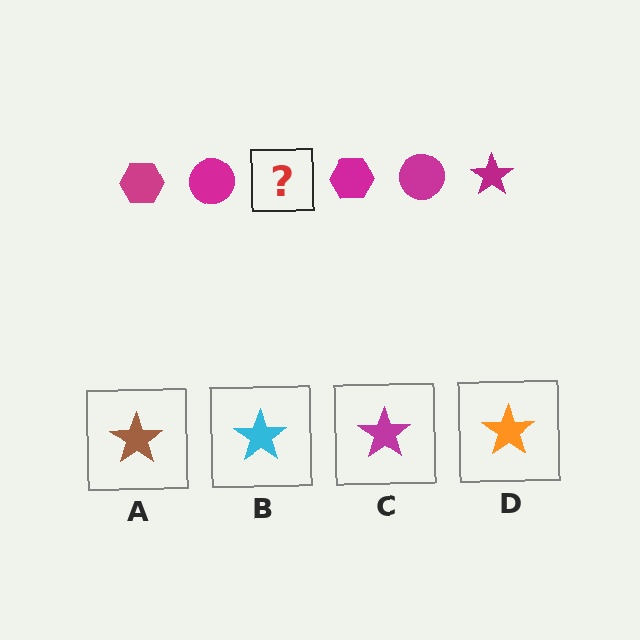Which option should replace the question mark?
Option C.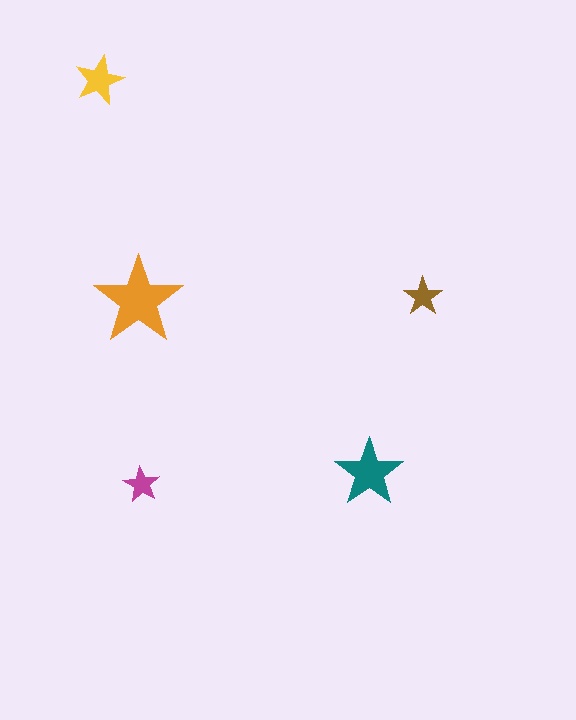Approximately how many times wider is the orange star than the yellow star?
About 2 times wider.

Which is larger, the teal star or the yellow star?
The teal one.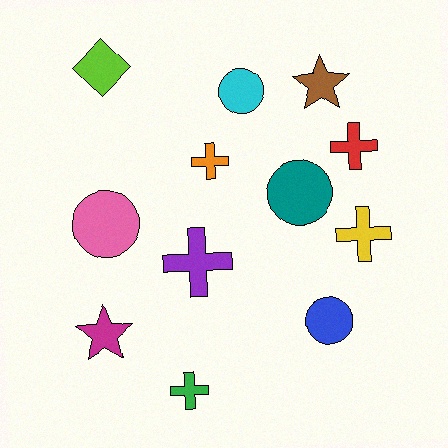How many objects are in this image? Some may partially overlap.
There are 12 objects.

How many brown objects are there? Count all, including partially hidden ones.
There is 1 brown object.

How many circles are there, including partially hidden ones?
There are 4 circles.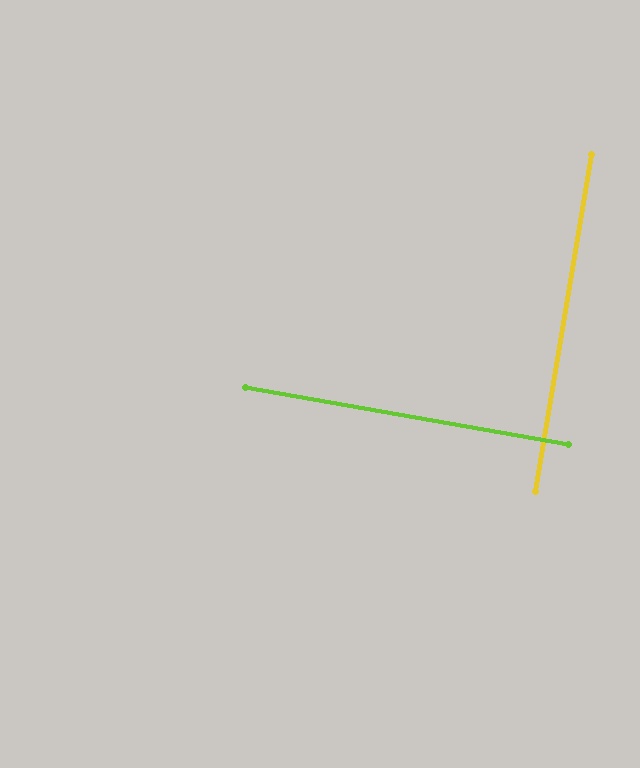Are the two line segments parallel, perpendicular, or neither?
Perpendicular — they meet at approximately 90°.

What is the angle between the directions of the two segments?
Approximately 90 degrees.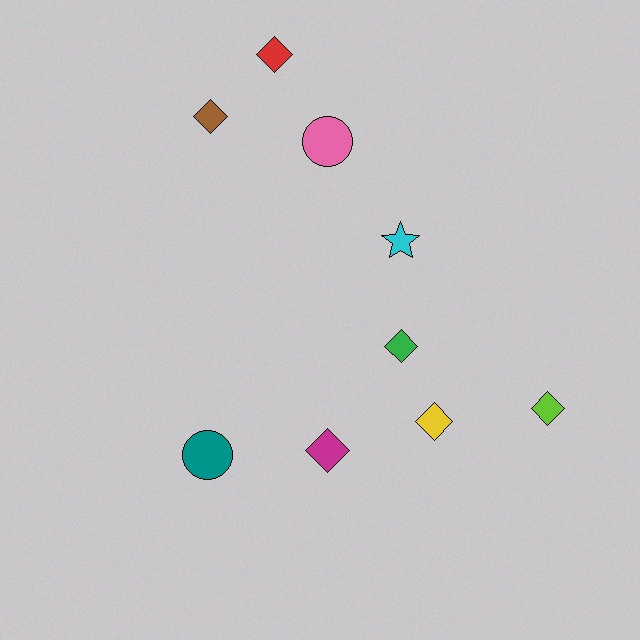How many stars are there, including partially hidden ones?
There is 1 star.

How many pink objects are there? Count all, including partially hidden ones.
There is 1 pink object.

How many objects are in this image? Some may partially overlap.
There are 9 objects.